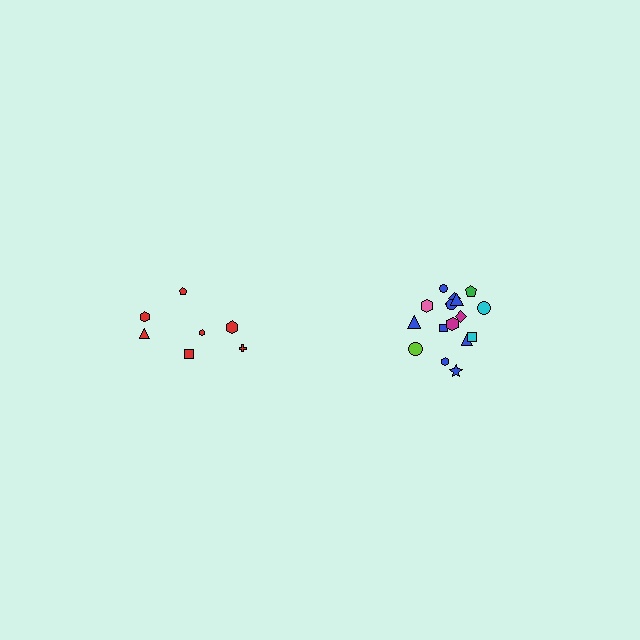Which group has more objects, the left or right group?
The right group.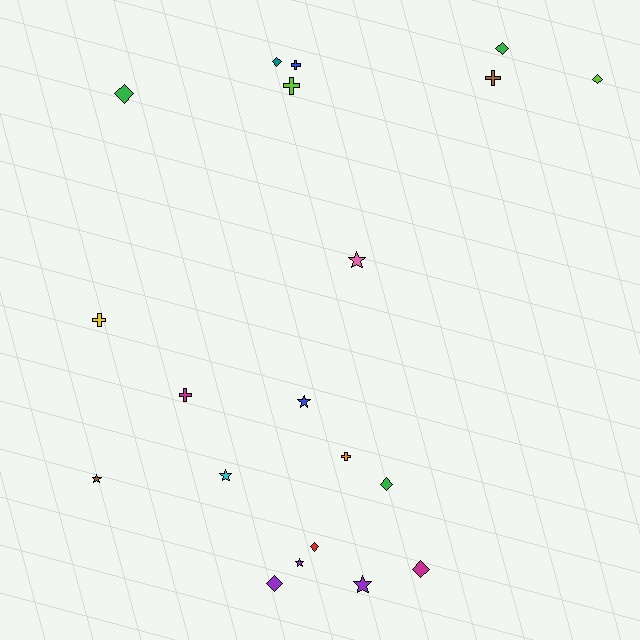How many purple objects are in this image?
There are 3 purple objects.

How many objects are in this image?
There are 20 objects.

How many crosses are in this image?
There are 6 crosses.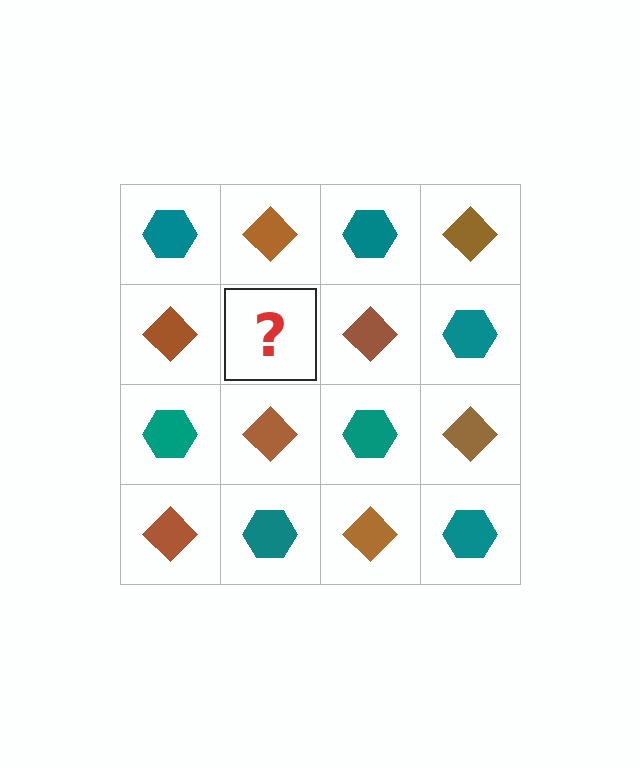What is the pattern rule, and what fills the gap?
The rule is that it alternates teal hexagon and brown diamond in a checkerboard pattern. The gap should be filled with a teal hexagon.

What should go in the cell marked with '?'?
The missing cell should contain a teal hexagon.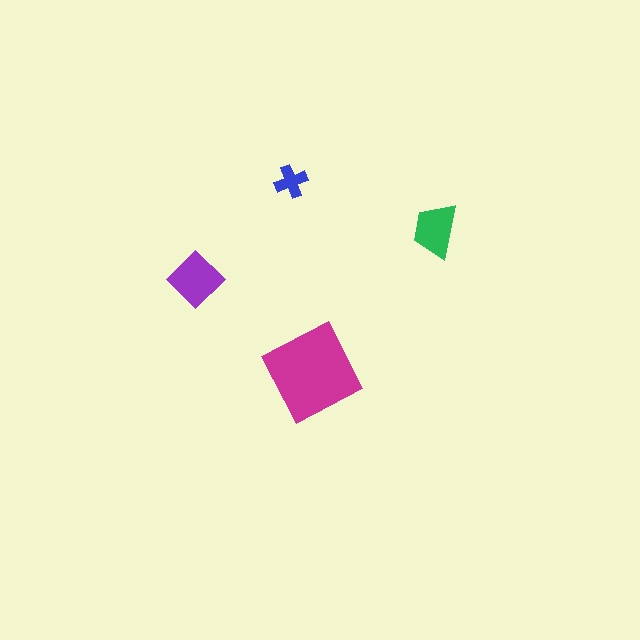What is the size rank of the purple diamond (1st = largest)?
2nd.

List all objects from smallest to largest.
The blue cross, the green trapezoid, the purple diamond, the magenta square.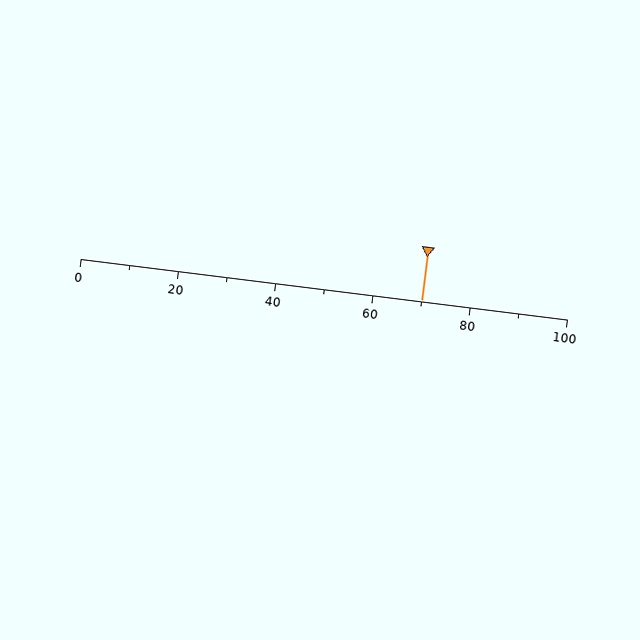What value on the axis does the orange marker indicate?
The marker indicates approximately 70.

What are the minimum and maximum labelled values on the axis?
The axis runs from 0 to 100.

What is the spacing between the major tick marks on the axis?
The major ticks are spaced 20 apart.